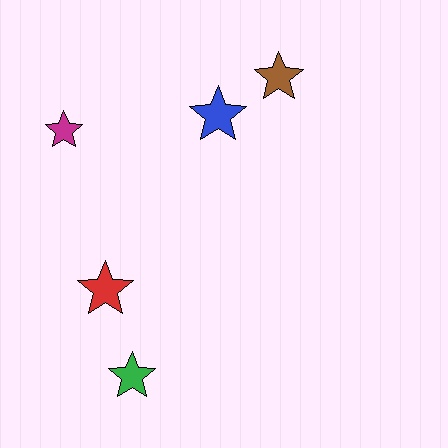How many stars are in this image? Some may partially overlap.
There are 5 stars.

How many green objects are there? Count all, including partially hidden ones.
There is 1 green object.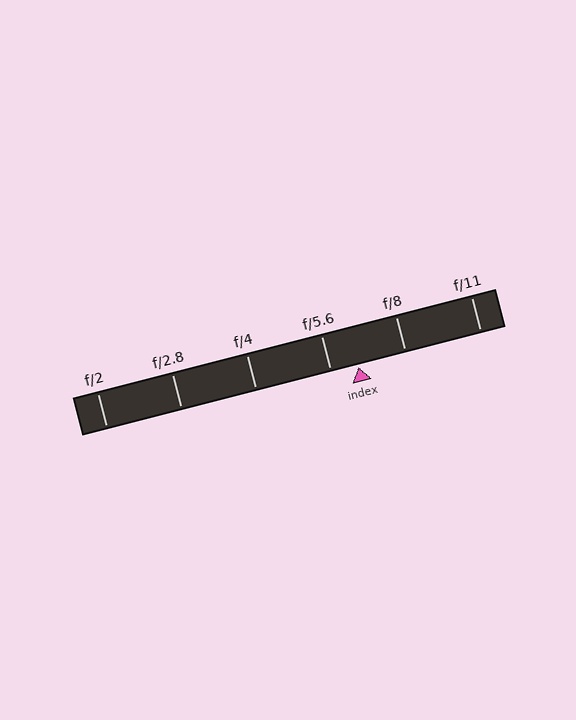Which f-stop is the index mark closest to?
The index mark is closest to f/5.6.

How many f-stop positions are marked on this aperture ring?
There are 6 f-stop positions marked.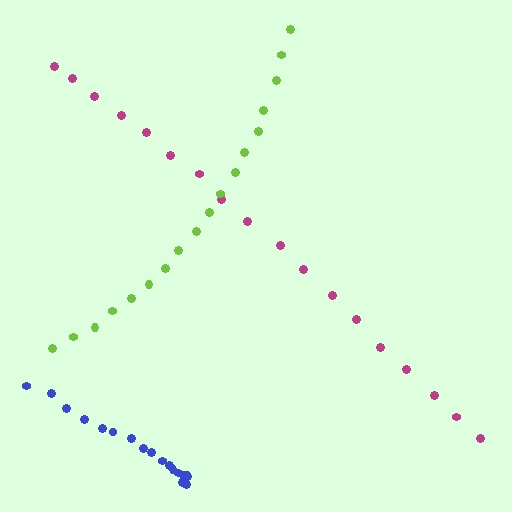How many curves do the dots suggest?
There are 3 distinct paths.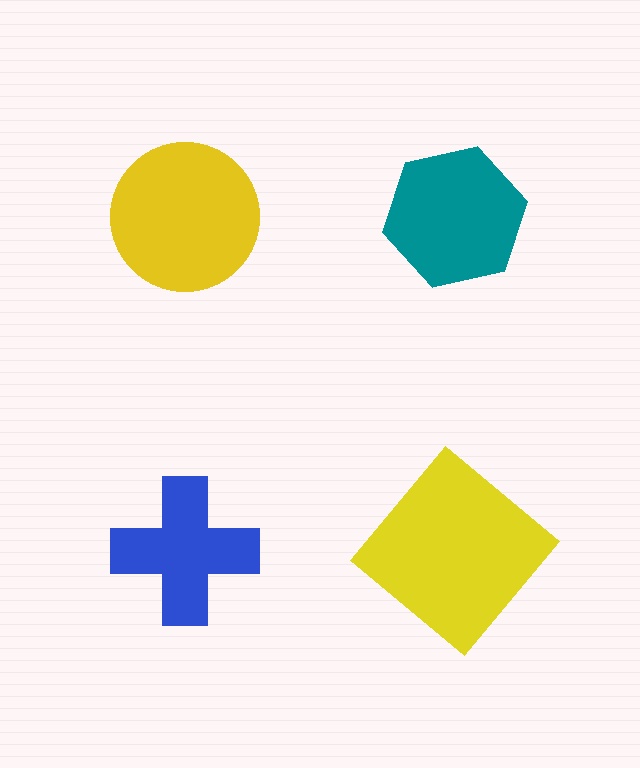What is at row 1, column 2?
A teal hexagon.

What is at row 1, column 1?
A yellow circle.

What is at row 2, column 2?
A yellow diamond.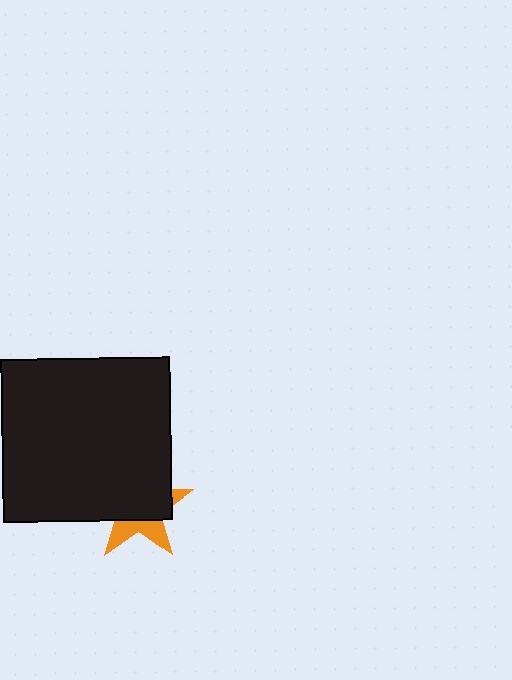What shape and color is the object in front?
The object in front is a black rectangle.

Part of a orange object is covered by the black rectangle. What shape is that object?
It is a star.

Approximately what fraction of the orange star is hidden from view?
Roughly 66% of the orange star is hidden behind the black rectangle.